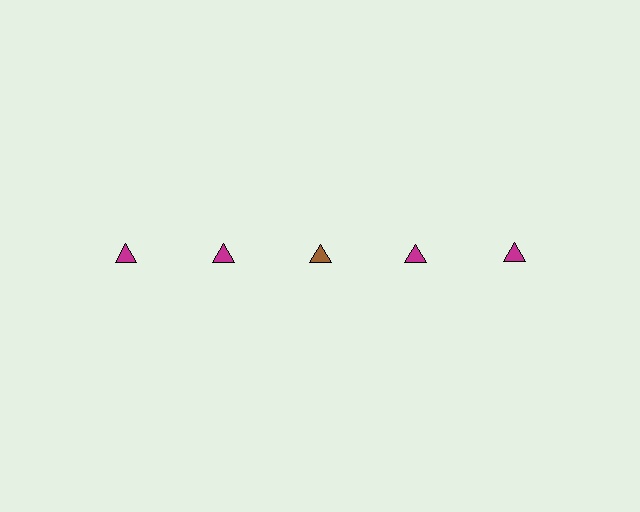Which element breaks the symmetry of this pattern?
The brown triangle in the top row, center column breaks the symmetry. All other shapes are magenta triangles.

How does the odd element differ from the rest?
It has a different color: brown instead of magenta.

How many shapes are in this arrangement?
There are 5 shapes arranged in a grid pattern.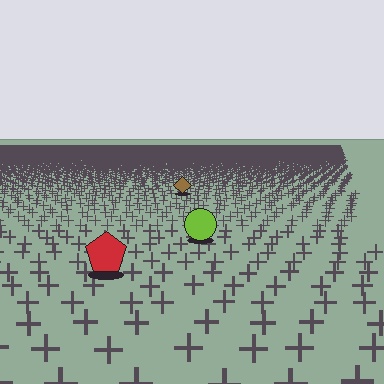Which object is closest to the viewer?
The red pentagon is closest. The texture marks near it are larger and more spread out.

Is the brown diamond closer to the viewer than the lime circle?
No. The lime circle is closer — you can tell from the texture gradient: the ground texture is coarser near it.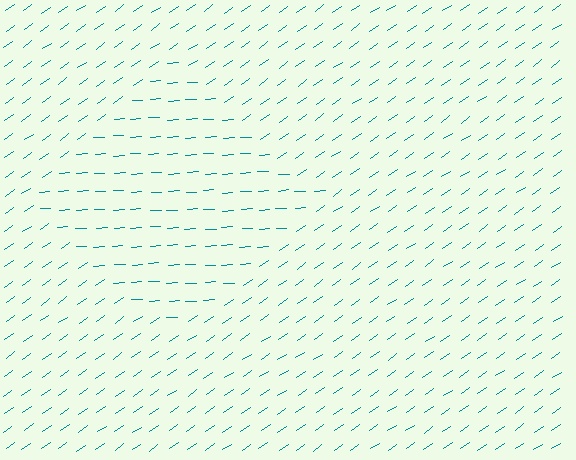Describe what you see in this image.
The image is filled with small teal line segments. A diamond region in the image has lines oriented differently from the surrounding lines, creating a visible texture boundary.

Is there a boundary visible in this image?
Yes, there is a texture boundary formed by a change in line orientation.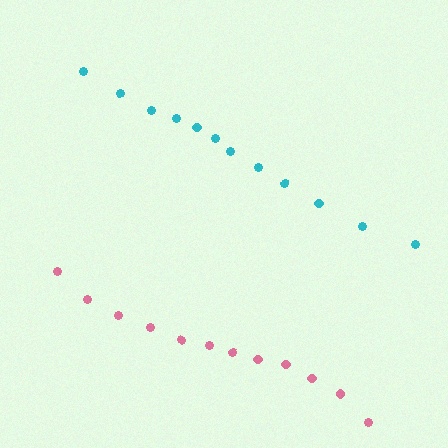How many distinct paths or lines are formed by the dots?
There are 2 distinct paths.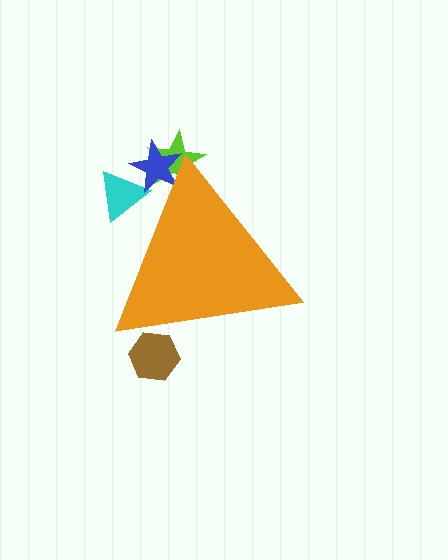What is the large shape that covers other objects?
An orange triangle.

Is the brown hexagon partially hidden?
Yes, the brown hexagon is partially hidden behind the orange triangle.